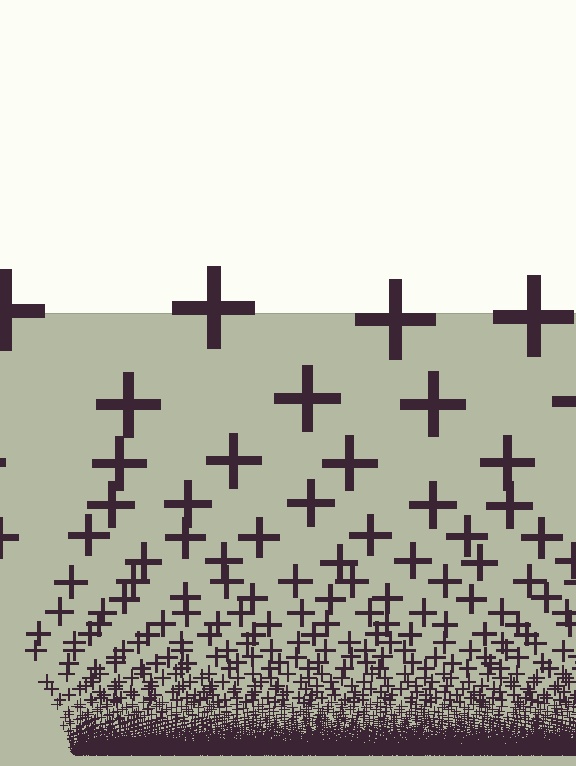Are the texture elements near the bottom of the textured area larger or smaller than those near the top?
Smaller. The gradient is inverted — elements near the bottom are smaller and denser.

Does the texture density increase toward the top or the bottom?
Density increases toward the bottom.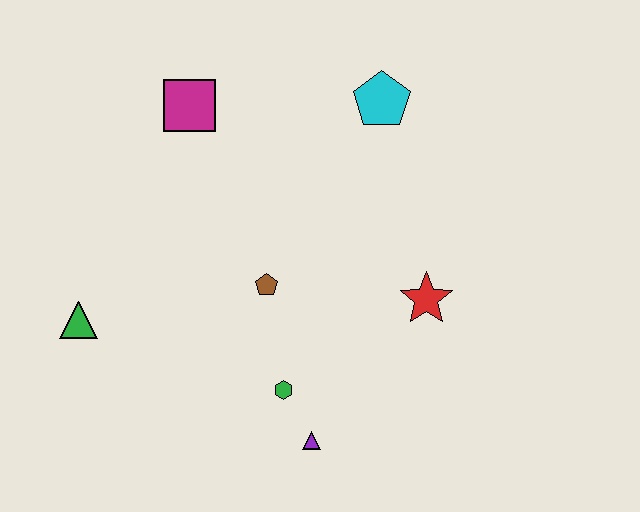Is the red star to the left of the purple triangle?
No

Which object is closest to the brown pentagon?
The green hexagon is closest to the brown pentagon.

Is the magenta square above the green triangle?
Yes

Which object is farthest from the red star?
The green triangle is farthest from the red star.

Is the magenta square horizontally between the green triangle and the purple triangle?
Yes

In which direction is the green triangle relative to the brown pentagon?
The green triangle is to the left of the brown pentagon.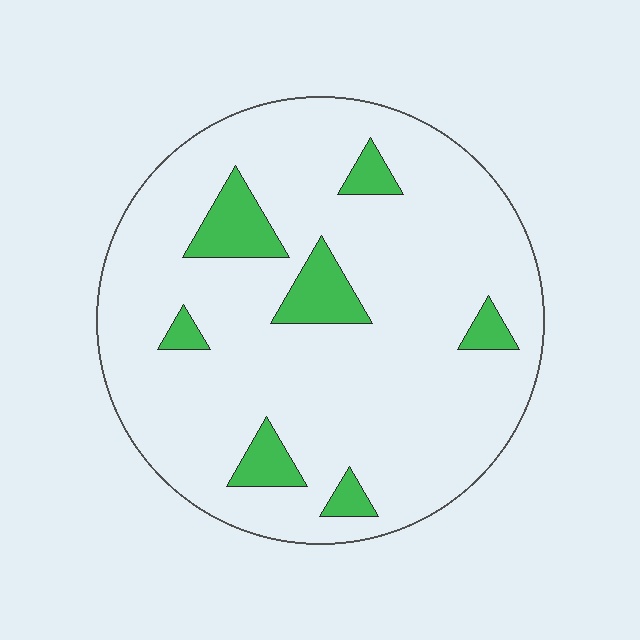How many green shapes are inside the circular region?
7.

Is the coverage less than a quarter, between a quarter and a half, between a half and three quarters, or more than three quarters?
Less than a quarter.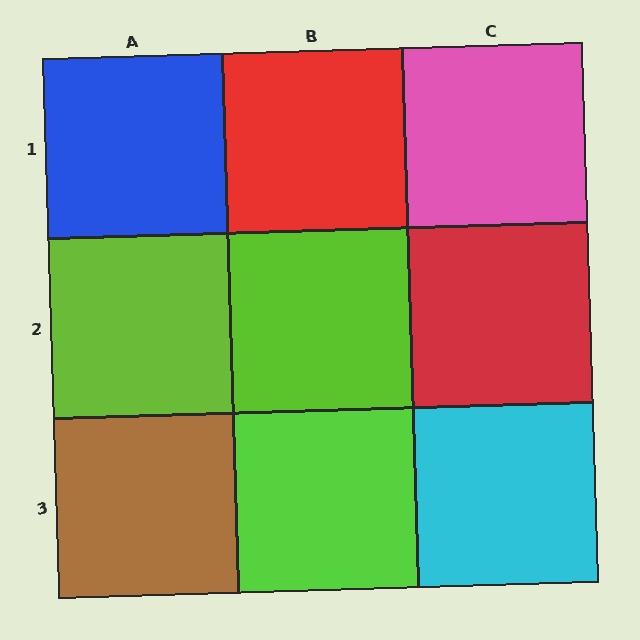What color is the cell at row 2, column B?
Lime.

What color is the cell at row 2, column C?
Red.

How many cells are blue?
1 cell is blue.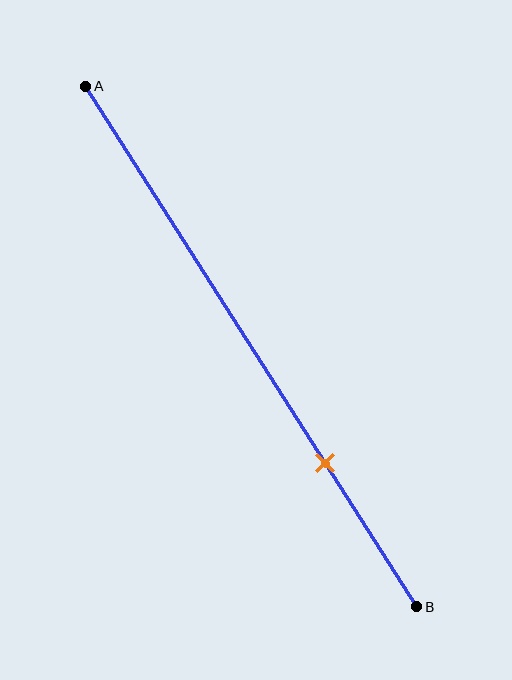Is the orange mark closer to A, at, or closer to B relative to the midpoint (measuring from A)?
The orange mark is closer to point B than the midpoint of segment AB.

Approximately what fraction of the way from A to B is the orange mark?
The orange mark is approximately 70% of the way from A to B.